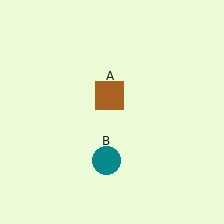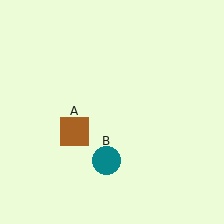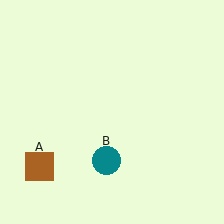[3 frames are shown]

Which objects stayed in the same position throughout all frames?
Teal circle (object B) remained stationary.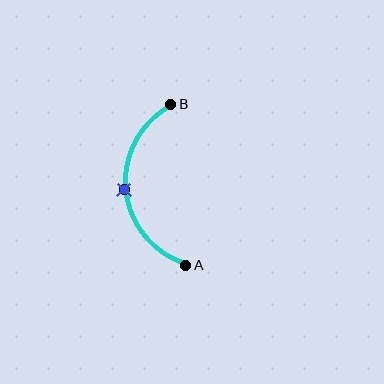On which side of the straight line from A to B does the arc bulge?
The arc bulges to the left of the straight line connecting A and B.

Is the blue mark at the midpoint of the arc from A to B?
Yes. The blue mark lies on the arc at equal arc-length from both A and B — it is the arc midpoint.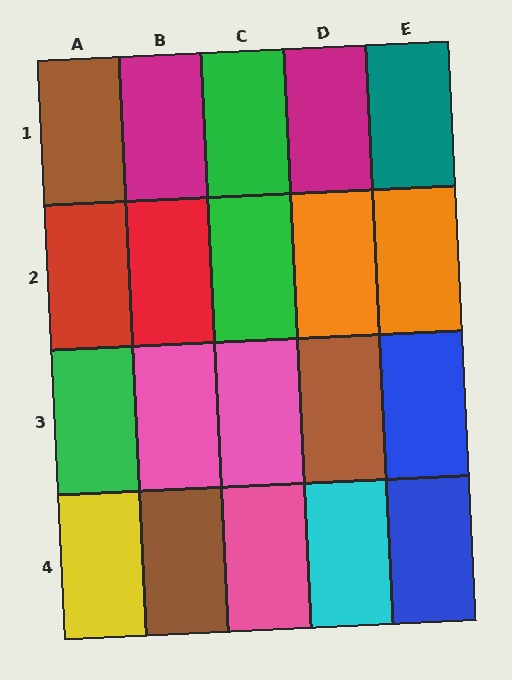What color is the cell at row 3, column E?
Blue.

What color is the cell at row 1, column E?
Teal.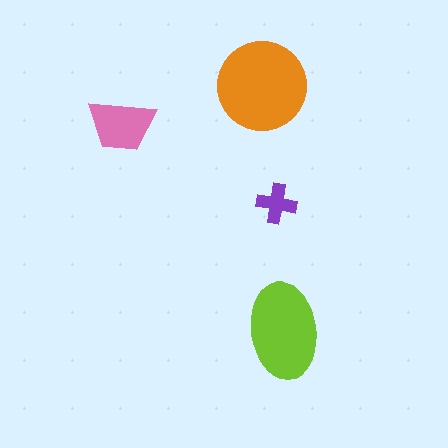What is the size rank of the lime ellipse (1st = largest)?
2nd.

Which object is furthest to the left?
The pink trapezoid is leftmost.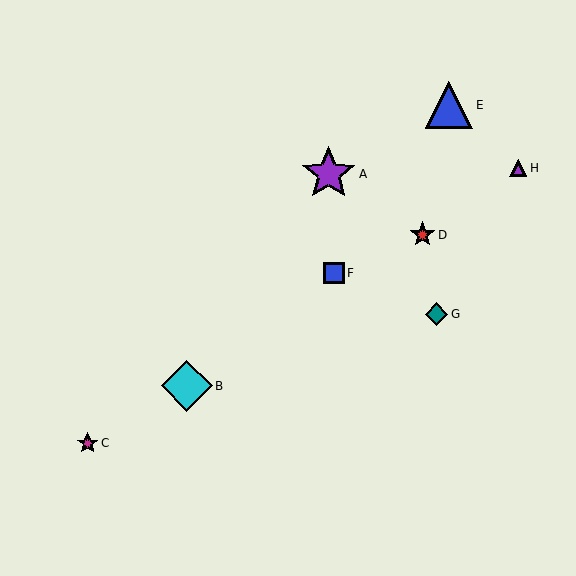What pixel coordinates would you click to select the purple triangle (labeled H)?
Click at (518, 168) to select the purple triangle H.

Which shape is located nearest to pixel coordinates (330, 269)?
The blue square (labeled F) at (334, 273) is nearest to that location.